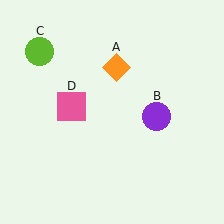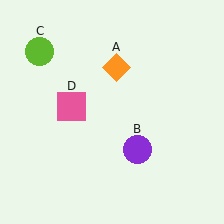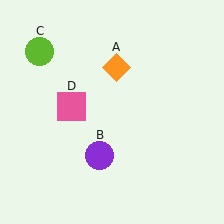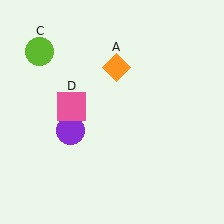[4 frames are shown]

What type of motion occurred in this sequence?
The purple circle (object B) rotated clockwise around the center of the scene.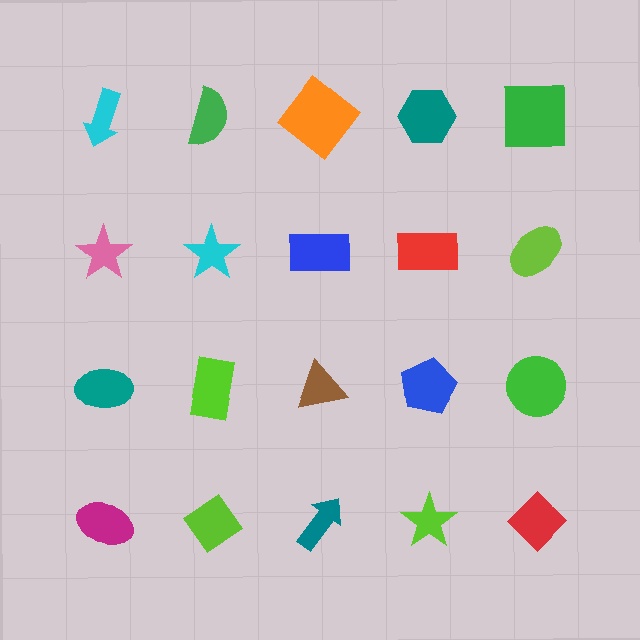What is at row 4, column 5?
A red diamond.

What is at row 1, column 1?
A cyan arrow.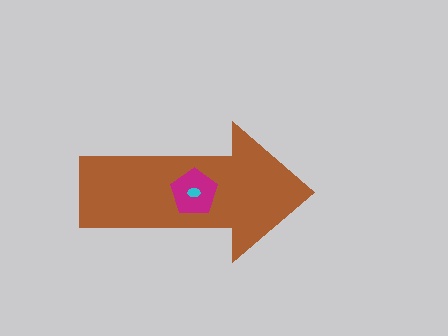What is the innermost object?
The cyan ellipse.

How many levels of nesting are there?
3.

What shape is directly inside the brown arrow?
The magenta pentagon.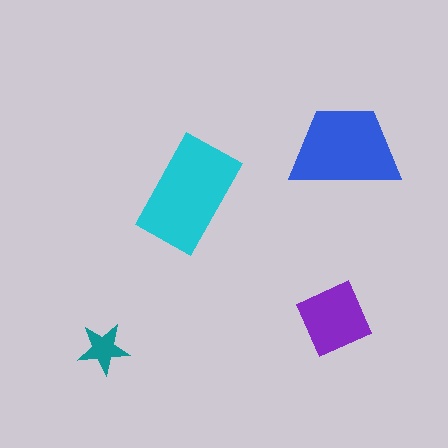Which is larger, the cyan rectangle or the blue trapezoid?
The cyan rectangle.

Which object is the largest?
The cyan rectangle.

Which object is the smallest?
The teal star.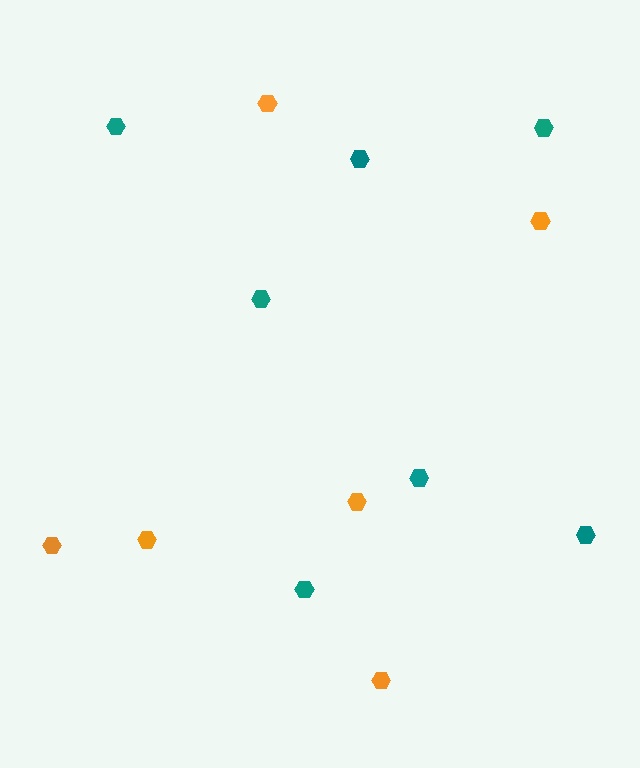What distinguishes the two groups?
There are 2 groups: one group of orange hexagons (6) and one group of teal hexagons (7).